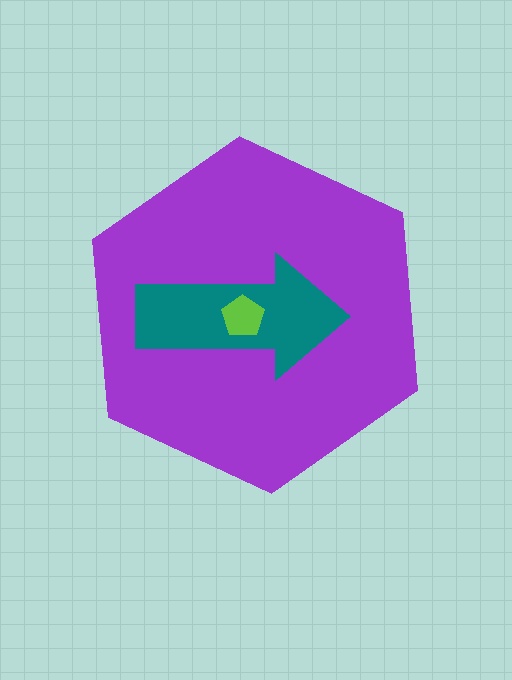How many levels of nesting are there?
3.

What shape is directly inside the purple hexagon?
The teal arrow.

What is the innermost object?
The lime pentagon.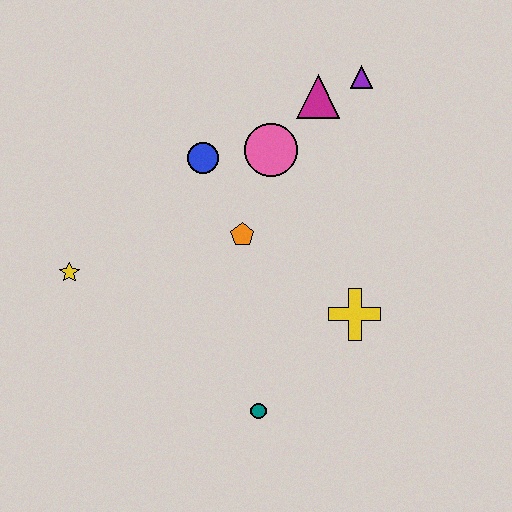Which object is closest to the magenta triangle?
The purple triangle is closest to the magenta triangle.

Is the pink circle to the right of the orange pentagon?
Yes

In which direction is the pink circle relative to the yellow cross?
The pink circle is above the yellow cross.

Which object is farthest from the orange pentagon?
The purple triangle is farthest from the orange pentagon.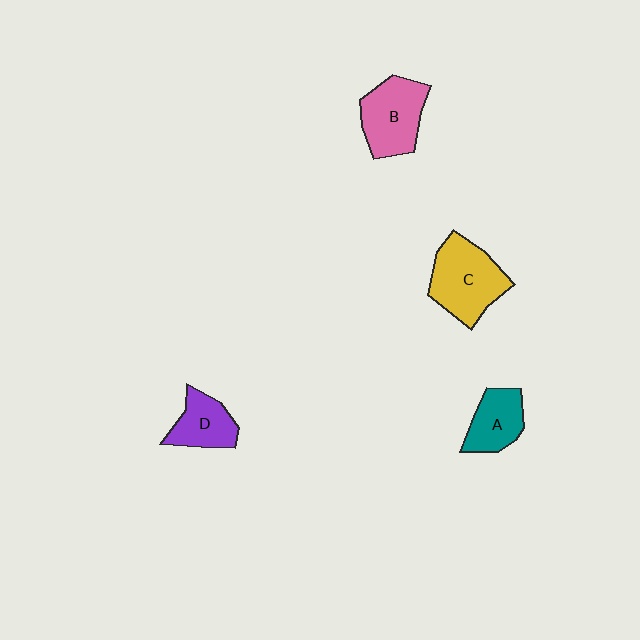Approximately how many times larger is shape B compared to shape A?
Approximately 1.4 times.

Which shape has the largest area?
Shape C (yellow).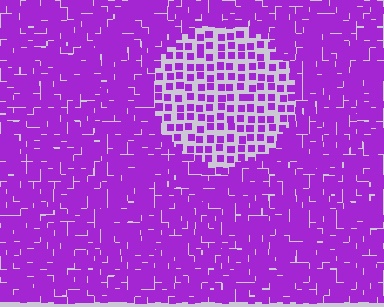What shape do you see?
I see a circle.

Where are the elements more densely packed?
The elements are more densely packed outside the circle boundary.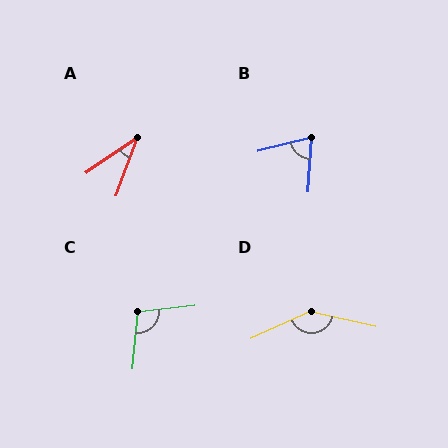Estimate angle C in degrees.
Approximately 102 degrees.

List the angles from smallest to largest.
A (35°), B (72°), C (102°), D (143°).